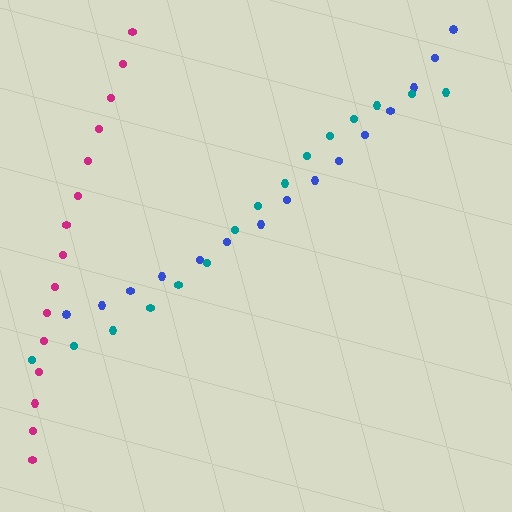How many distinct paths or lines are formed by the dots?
There are 3 distinct paths.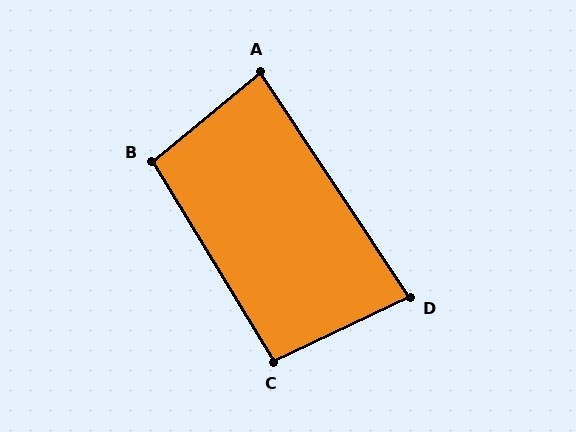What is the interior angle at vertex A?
Approximately 84 degrees (acute).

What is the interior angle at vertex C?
Approximately 96 degrees (obtuse).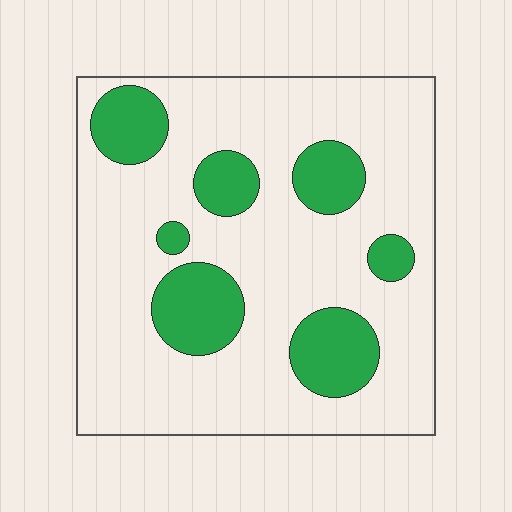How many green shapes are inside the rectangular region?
7.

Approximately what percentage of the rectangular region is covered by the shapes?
Approximately 20%.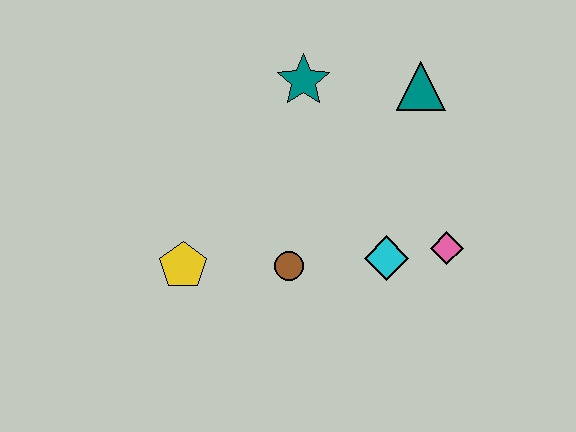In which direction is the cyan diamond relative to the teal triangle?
The cyan diamond is below the teal triangle.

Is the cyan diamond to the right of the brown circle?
Yes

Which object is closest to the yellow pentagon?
The brown circle is closest to the yellow pentagon.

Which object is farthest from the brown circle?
The teal triangle is farthest from the brown circle.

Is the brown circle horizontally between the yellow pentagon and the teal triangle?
Yes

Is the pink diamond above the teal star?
No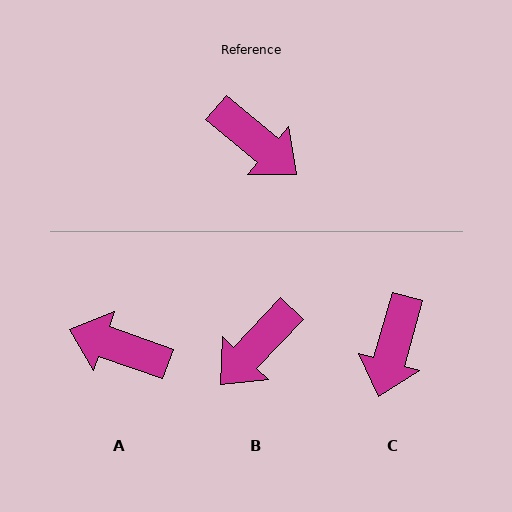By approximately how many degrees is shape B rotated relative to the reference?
Approximately 93 degrees clockwise.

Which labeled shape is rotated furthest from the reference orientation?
A, about 160 degrees away.